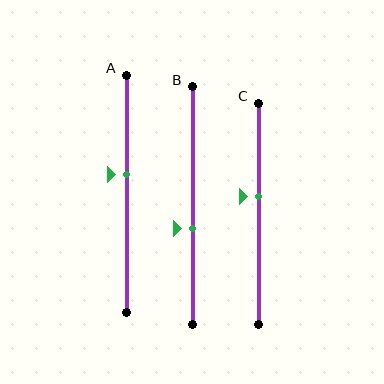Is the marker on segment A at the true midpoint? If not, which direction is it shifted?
No, the marker on segment A is shifted upward by about 8% of the segment length.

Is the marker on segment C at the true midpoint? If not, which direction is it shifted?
No, the marker on segment C is shifted upward by about 8% of the segment length.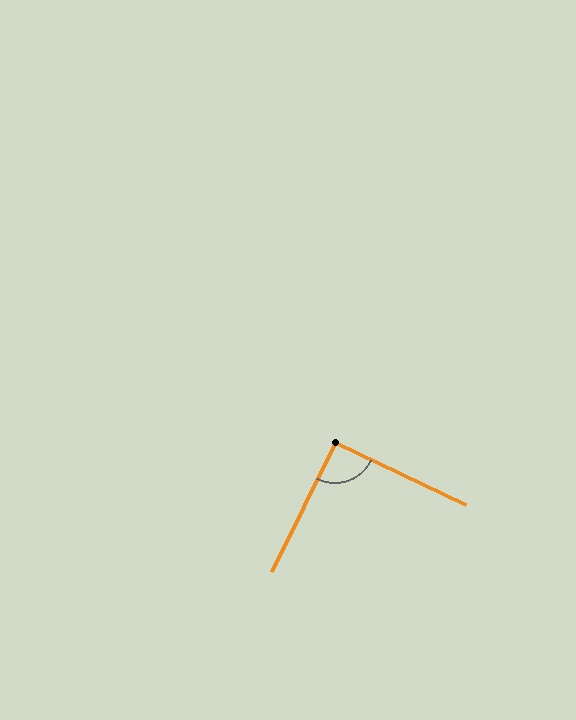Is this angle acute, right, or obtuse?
It is approximately a right angle.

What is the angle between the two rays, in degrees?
Approximately 91 degrees.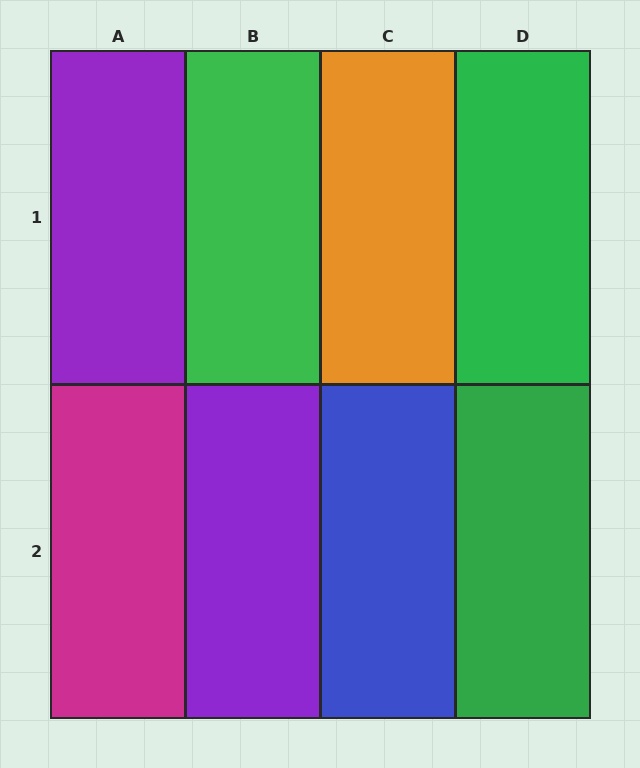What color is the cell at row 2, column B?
Purple.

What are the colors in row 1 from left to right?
Purple, green, orange, green.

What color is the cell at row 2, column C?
Blue.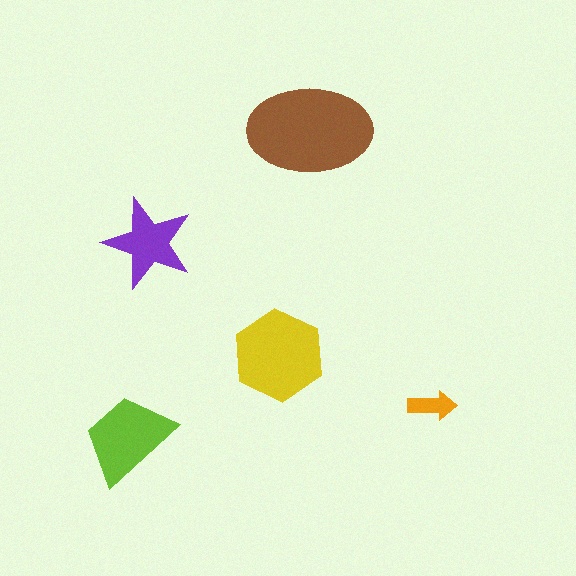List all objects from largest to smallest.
The brown ellipse, the yellow hexagon, the lime trapezoid, the purple star, the orange arrow.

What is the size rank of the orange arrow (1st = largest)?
5th.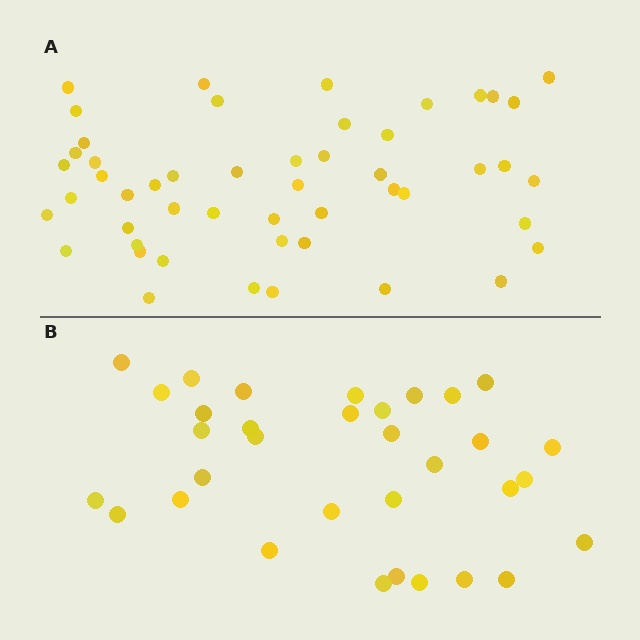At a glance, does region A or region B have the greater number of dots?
Region A (the top region) has more dots.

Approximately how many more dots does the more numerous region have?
Region A has approximately 15 more dots than region B.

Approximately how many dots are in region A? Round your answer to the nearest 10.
About 50 dots.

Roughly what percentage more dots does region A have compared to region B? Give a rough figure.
About 50% more.